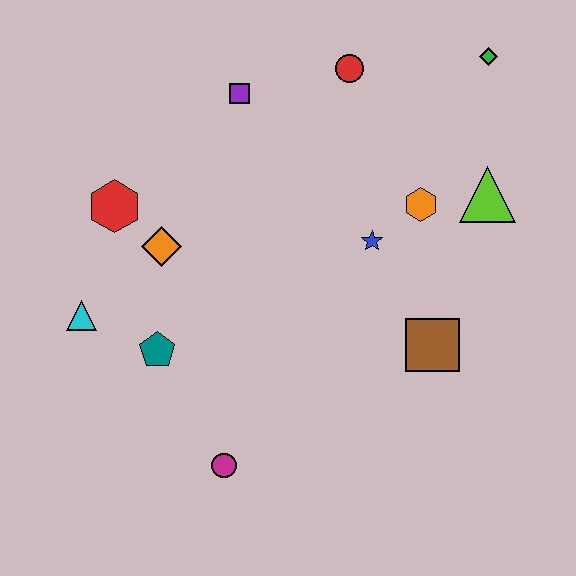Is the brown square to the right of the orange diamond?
Yes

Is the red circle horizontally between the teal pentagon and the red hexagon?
No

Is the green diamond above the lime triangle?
Yes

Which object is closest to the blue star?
The orange hexagon is closest to the blue star.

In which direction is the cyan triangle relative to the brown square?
The cyan triangle is to the left of the brown square.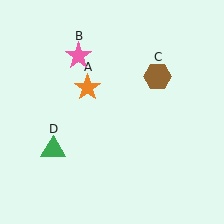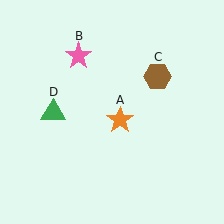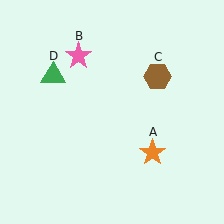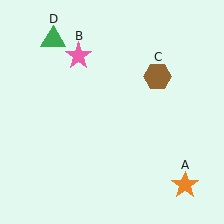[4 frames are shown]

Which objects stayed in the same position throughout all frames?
Pink star (object B) and brown hexagon (object C) remained stationary.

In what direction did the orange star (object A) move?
The orange star (object A) moved down and to the right.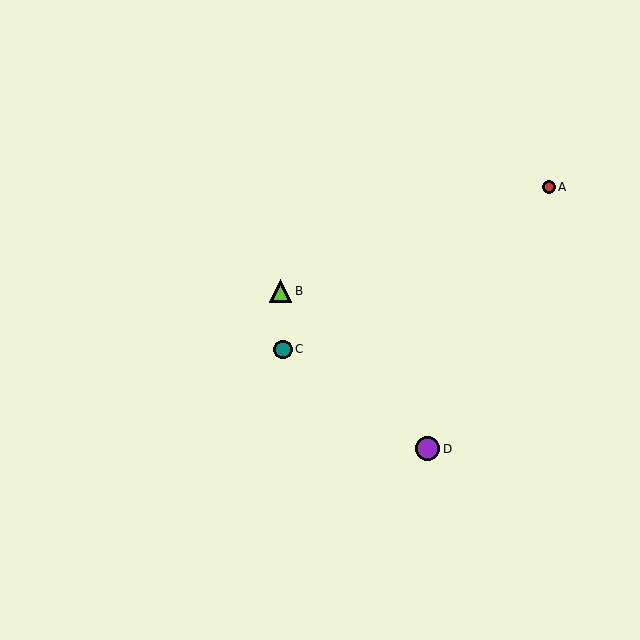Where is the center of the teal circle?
The center of the teal circle is at (283, 349).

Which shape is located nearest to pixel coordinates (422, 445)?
The purple circle (labeled D) at (428, 449) is nearest to that location.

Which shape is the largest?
The purple circle (labeled D) is the largest.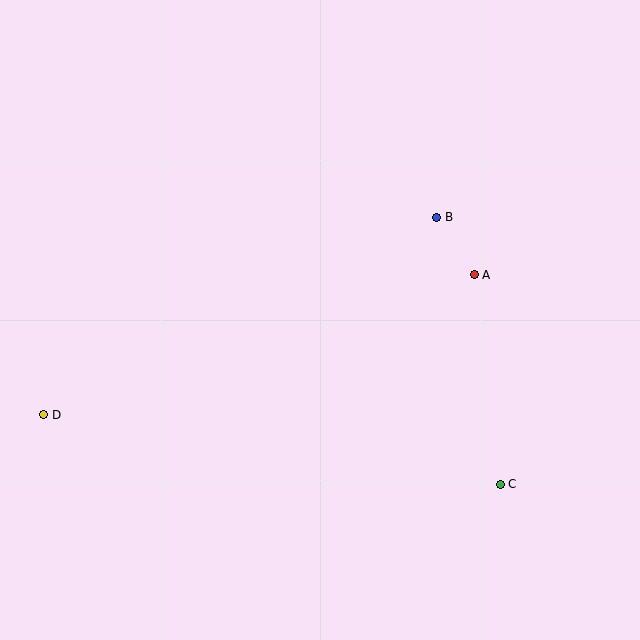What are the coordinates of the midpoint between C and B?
The midpoint between C and B is at (468, 351).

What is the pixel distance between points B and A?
The distance between B and A is 69 pixels.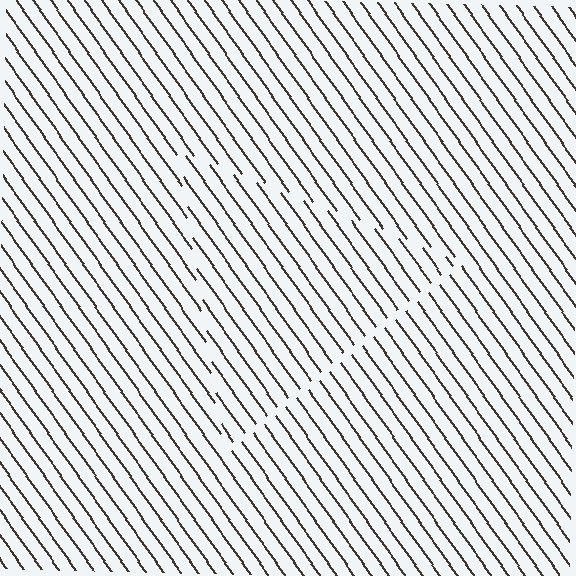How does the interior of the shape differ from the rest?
The interior of the shape contains the same grating, shifted by half a period — the contour is defined by the phase discontinuity where line-ends from the inner and outer gratings abut.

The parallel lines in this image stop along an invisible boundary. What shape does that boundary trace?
An illusory triangle. The interior of the shape contains the same grating, shifted by half a period — the contour is defined by the phase discontinuity where line-ends from the inner and outer gratings abut.